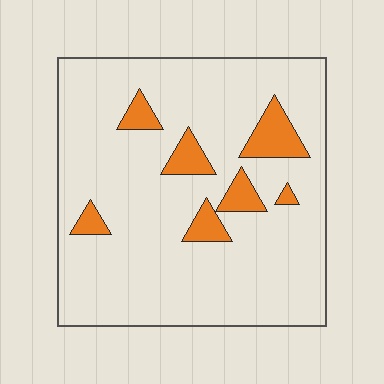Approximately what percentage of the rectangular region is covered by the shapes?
Approximately 10%.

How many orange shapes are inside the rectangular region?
7.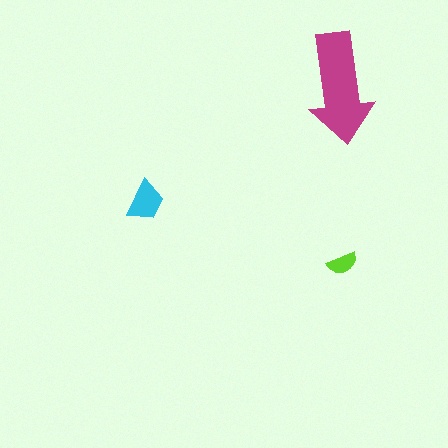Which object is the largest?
The magenta arrow.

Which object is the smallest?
The lime semicircle.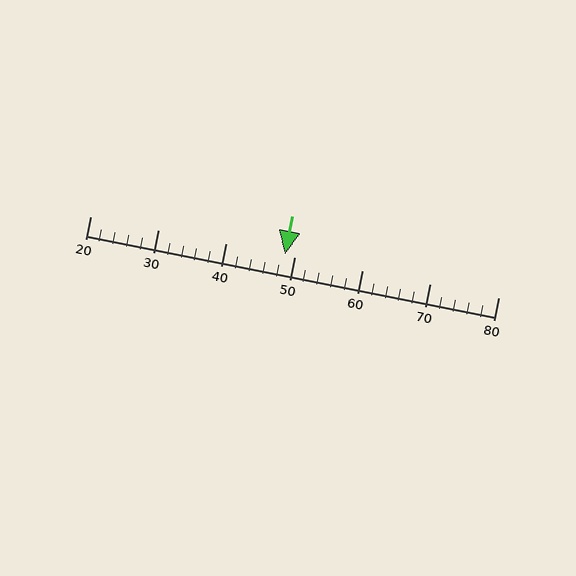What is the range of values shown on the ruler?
The ruler shows values from 20 to 80.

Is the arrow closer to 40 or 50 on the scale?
The arrow is closer to 50.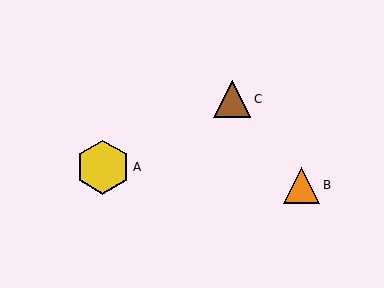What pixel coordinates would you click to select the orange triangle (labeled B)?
Click at (302, 185) to select the orange triangle B.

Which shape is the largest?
The yellow hexagon (labeled A) is the largest.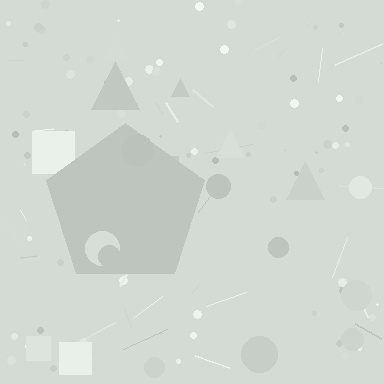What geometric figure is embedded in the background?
A pentagon is embedded in the background.